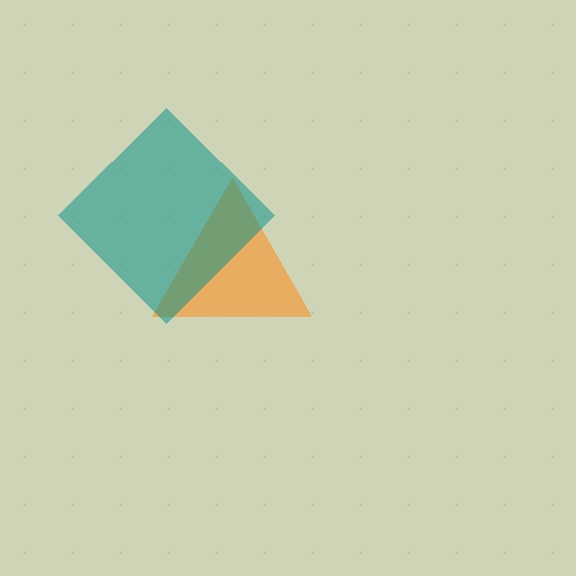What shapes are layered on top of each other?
The layered shapes are: an orange triangle, a teal diamond.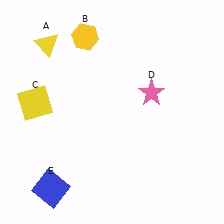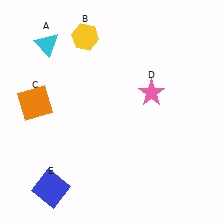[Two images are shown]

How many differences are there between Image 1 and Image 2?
There are 2 differences between the two images.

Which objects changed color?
A changed from yellow to cyan. C changed from yellow to orange.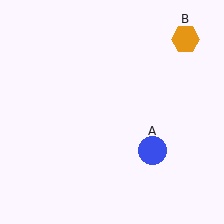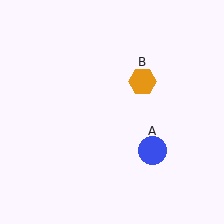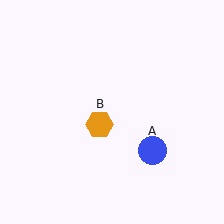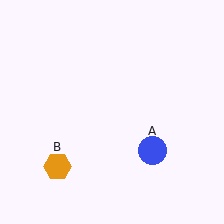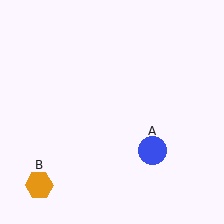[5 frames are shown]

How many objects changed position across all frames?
1 object changed position: orange hexagon (object B).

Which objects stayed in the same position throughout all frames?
Blue circle (object A) remained stationary.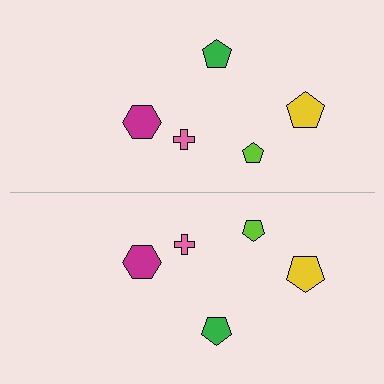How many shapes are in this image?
There are 10 shapes in this image.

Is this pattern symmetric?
Yes, this pattern has bilateral (reflection) symmetry.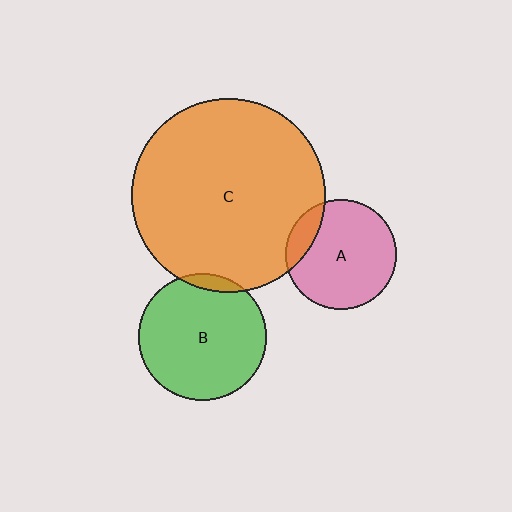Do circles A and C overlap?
Yes.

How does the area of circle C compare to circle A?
Approximately 3.1 times.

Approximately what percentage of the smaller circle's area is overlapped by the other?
Approximately 15%.